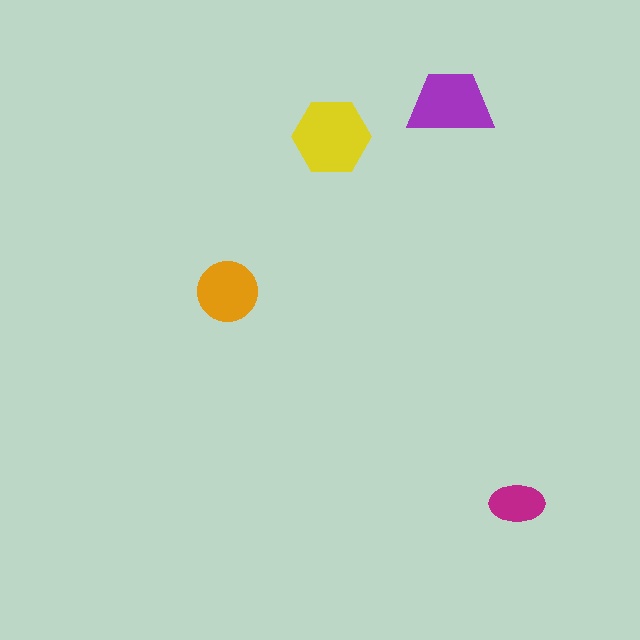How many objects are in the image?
There are 4 objects in the image.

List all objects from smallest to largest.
The magenta ellipse, the orange circle, the purple trapezoid, the yellow hexagon.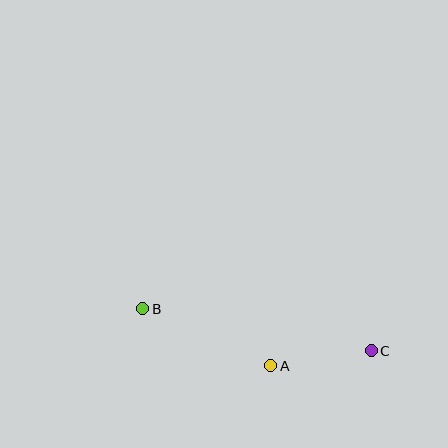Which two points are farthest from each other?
Points B and C are farthest from each other.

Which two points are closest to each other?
Points A and C are closest to each other.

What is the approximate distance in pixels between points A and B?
The distance between A and B is approximately 140 pixels.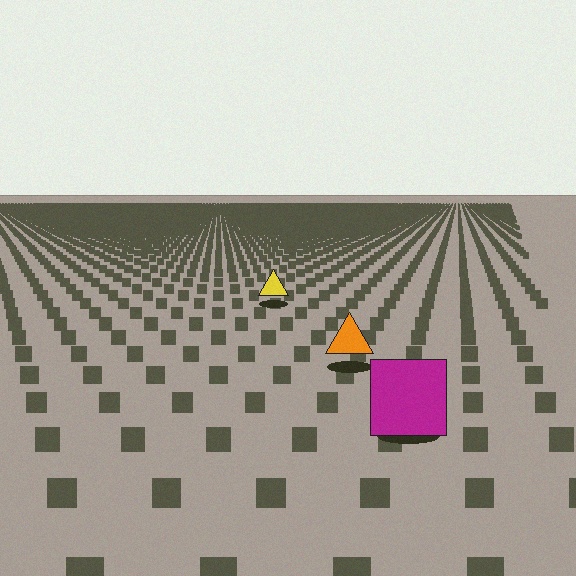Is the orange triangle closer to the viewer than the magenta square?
No. The magenta square is closer — you can tell from the texture gradient: the ground texture is coarser near it.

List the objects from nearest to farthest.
From nearest to farthest: the magenta square, the orange triangle, the yellow triangle.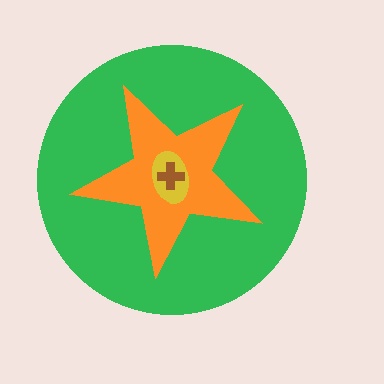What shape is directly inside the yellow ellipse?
The brown cross.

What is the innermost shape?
The brown cross.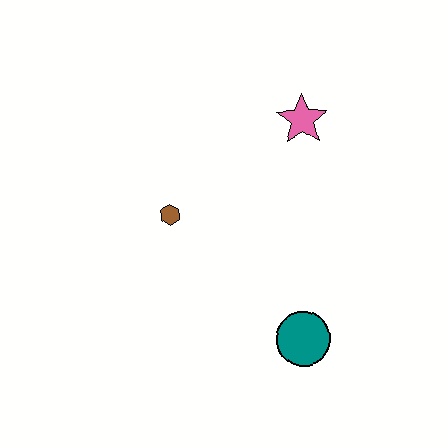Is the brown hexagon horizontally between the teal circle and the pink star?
No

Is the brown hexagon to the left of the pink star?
Yes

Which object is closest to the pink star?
The brown hexagon is closest to the pink star.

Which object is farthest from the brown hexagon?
The teal circle is farthest from the brown hexagon.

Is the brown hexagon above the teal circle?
Yes